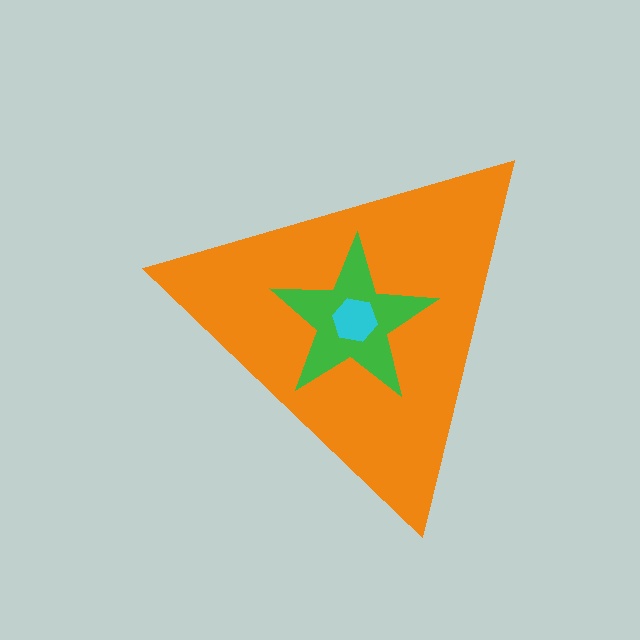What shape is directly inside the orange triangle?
The green star.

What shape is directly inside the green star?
The cyan hexagon.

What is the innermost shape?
The cyan hexagon.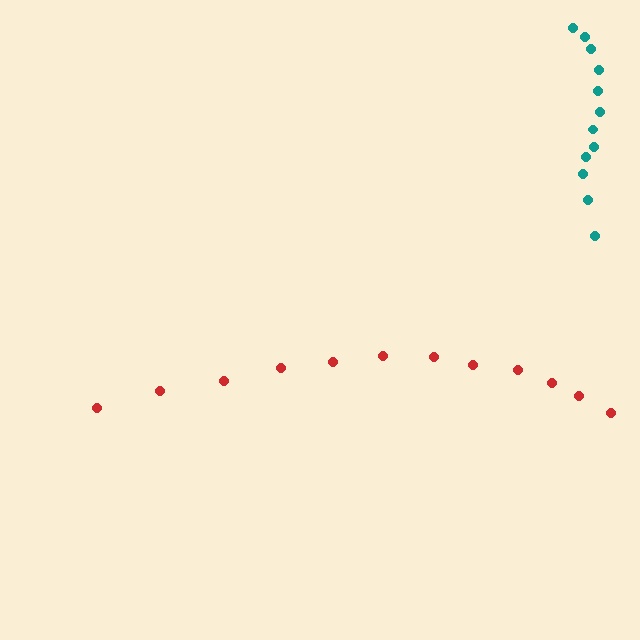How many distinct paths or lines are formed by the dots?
There are 2 distinct paths.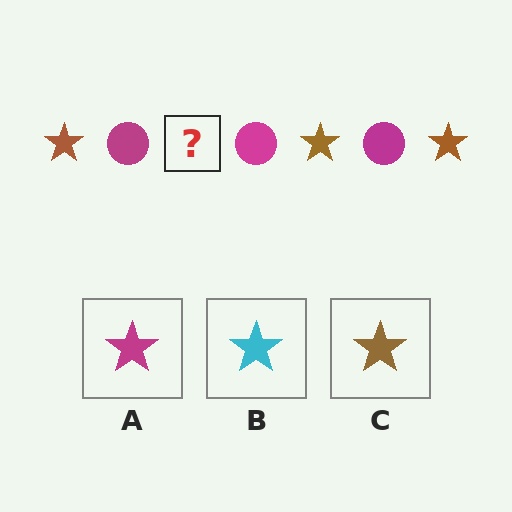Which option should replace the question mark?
Option C.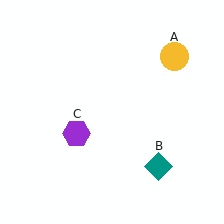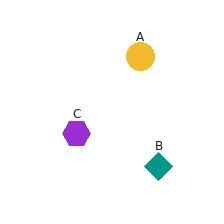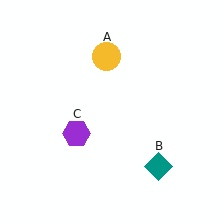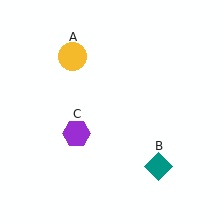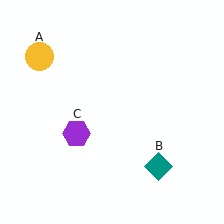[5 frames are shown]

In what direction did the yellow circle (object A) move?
The yellow circle (object A) moved left.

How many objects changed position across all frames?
1 object changed position: yellow circle (object A).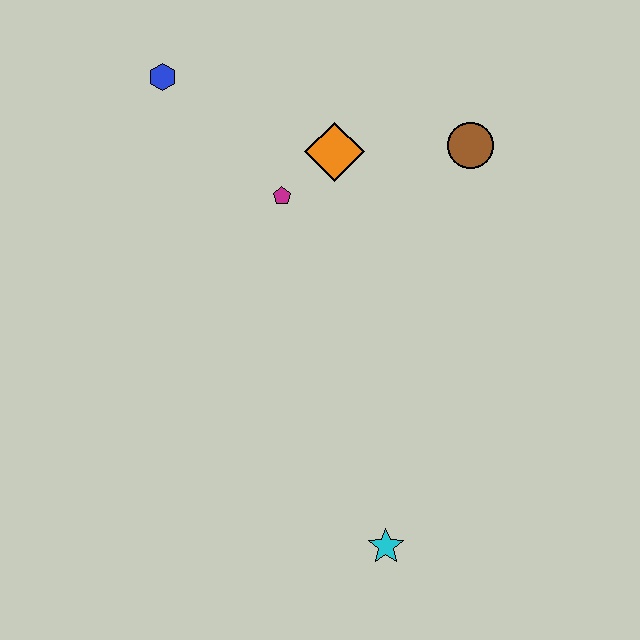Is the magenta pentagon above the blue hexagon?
No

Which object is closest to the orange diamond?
The magenta pentagon is closest to the orange diamond.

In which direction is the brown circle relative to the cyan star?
The brown circle is above the cyan star.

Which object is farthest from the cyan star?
The blue hexagon is farthest from the cyan star.